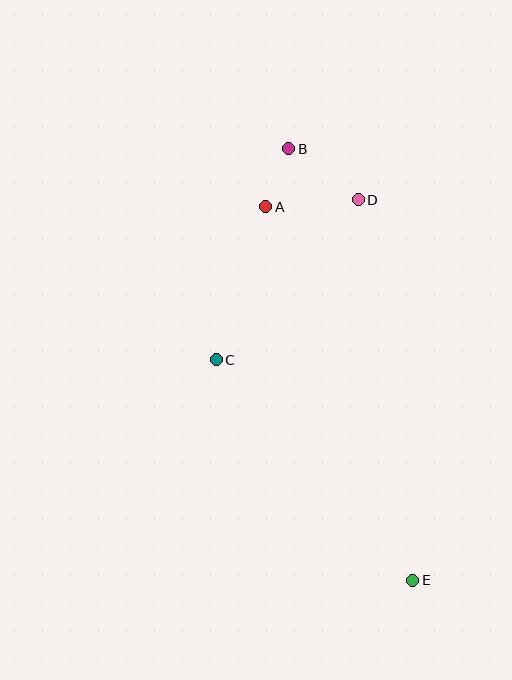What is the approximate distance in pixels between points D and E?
The distance between D and E is approximately 384 pixels.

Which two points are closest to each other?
Points A and B are closest to each other.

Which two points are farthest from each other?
Points B and E are farthest from each other.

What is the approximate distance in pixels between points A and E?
The distance between A and E is approximately 401 pixels.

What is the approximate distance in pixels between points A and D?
The distance between A and D is approximately 93 pixels.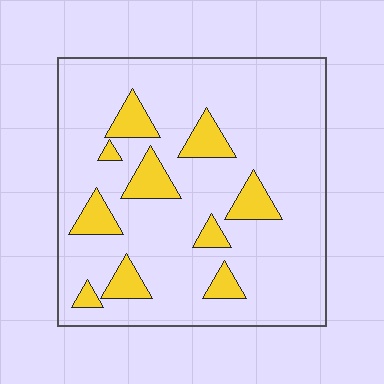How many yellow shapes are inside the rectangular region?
10.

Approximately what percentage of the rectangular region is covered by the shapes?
Approximately 15%.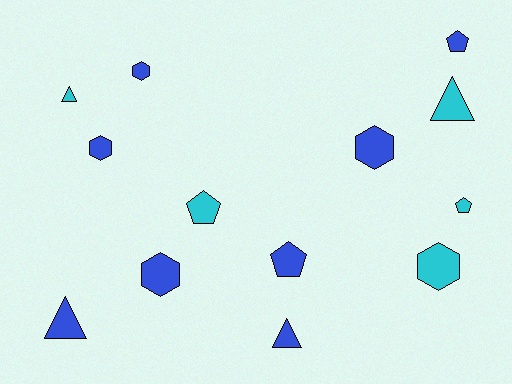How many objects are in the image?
There are 13 objects.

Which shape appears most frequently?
Hexagon, with 5 objects.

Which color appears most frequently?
Blue, with 8 objects.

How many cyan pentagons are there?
There are 2 cyan pentagons.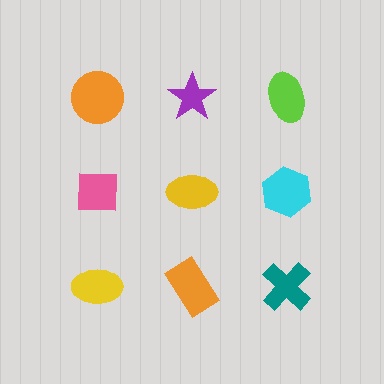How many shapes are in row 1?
3 shapes.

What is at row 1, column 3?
A lime ellipse.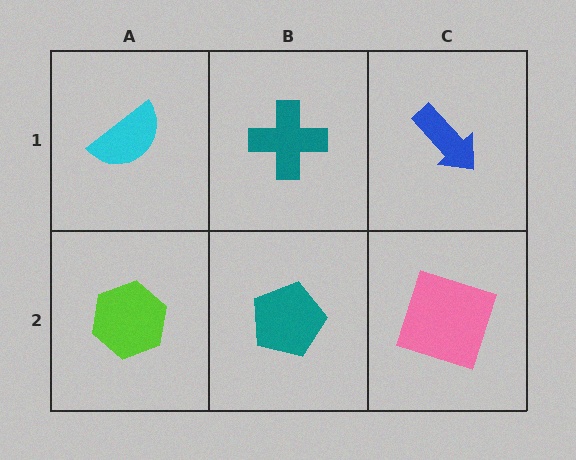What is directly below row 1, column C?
A pink square.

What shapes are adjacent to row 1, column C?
A pink square (row 2, column C), a teal cross (row 1, column B).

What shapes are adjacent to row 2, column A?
A cyan semicircle (row 1, column A), a teal pentagon (row 2, column B).